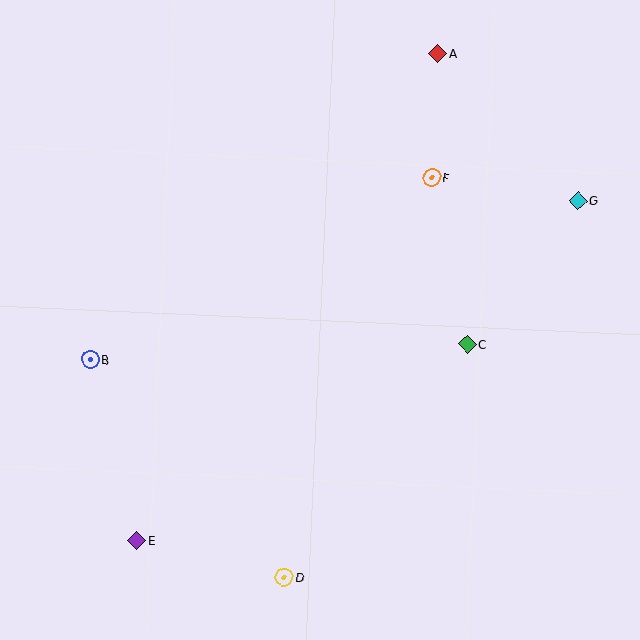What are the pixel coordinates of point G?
Point G is at (578, 201).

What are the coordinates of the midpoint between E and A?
The midpoint between E and A is at (287, 297).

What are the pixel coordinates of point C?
Point C is at (467, 344).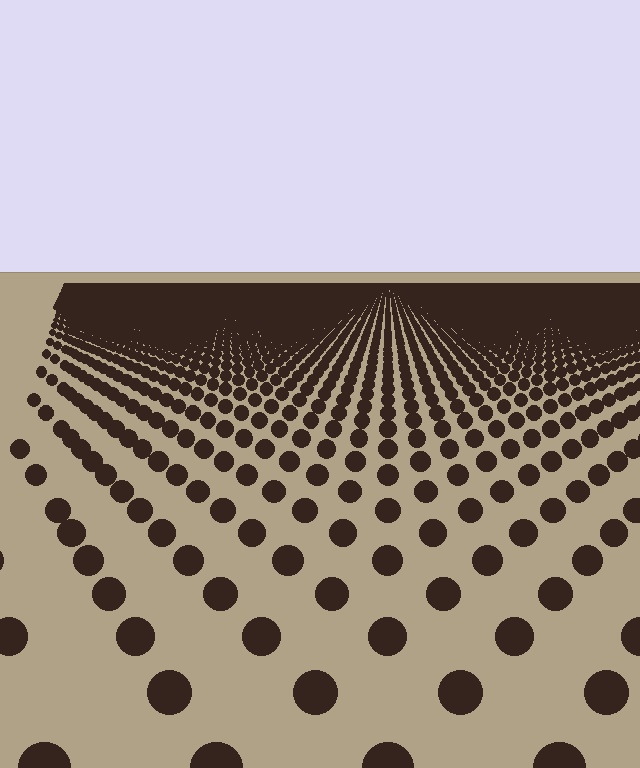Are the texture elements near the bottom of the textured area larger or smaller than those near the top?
Larger. Near the bottom, elements are closer to the viewer and appear at a bigger on-screen size.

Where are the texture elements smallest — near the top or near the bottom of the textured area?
Near the top.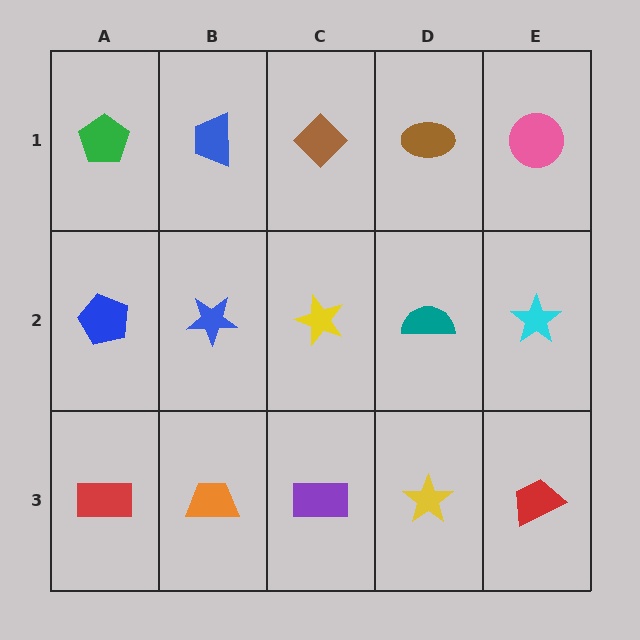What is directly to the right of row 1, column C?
A brown ellipse.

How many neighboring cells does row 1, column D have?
3.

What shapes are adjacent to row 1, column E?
A cyan star (row 2, column E), a brown ellipse (row 1, column D).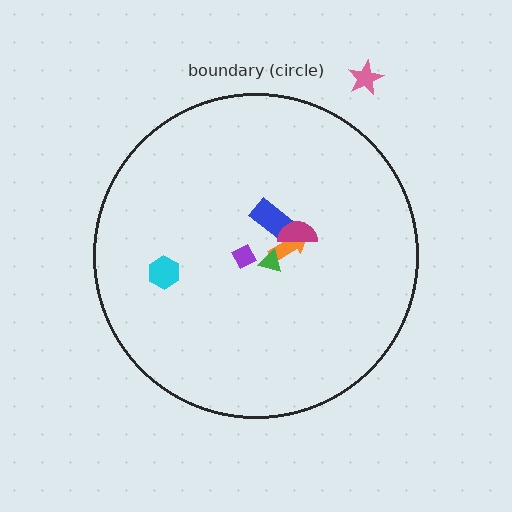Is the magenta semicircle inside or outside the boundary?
Inside.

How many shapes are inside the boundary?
6 inside, 1 outside.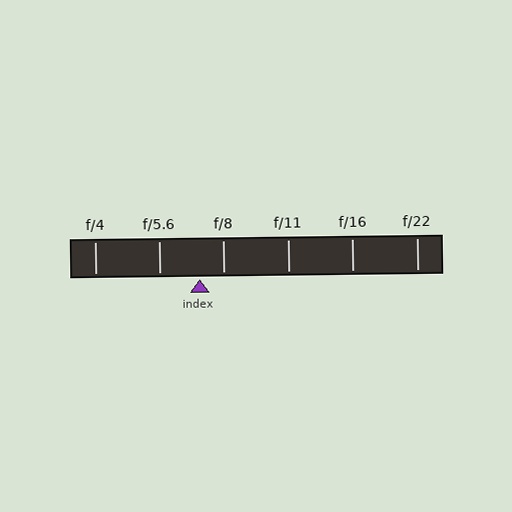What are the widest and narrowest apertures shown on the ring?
The widest aperture shown is f/4 and the narrowest is f/22.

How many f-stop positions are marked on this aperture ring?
There are 6 f-stop positions marked.